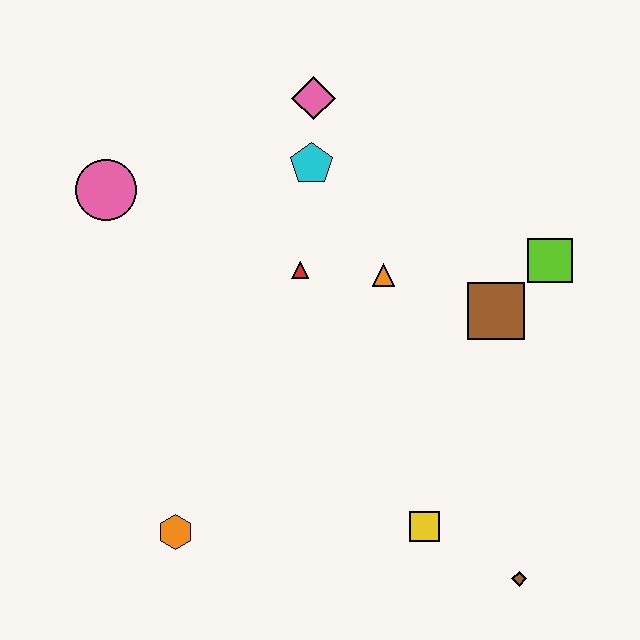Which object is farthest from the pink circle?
The brown diamond is farthest from the pink circle.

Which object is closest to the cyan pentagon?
The pink diamond is closest to the cyan pentagon.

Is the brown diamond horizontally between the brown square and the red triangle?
No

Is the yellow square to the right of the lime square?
No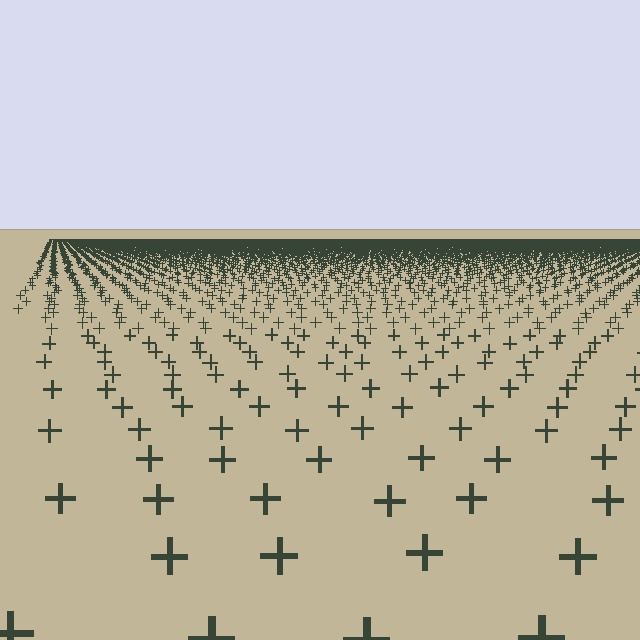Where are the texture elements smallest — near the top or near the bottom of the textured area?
Near the top.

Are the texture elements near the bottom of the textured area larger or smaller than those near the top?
Larger. Near the bottom, elements are closer to the viewer and appear at a bigger on-screen size.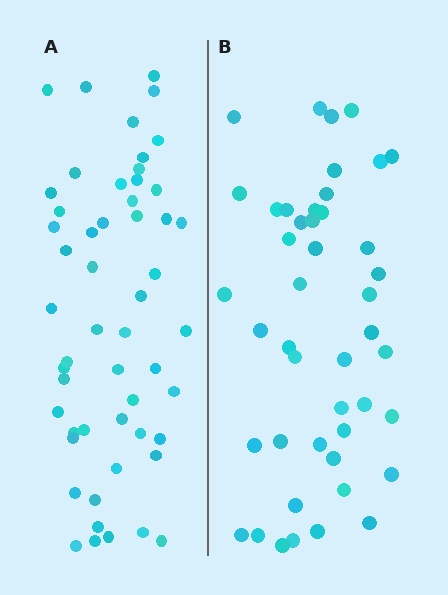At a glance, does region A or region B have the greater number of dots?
Region A (the left region) has more dots.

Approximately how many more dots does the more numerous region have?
Region A has roughly 8 or so more dots than region B.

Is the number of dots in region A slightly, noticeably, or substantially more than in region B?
Region A has only slightly more — the two regions are fairly close. The ratio is roughly 1.2 to 1.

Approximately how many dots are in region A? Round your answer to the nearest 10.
About 50 dots. (The exact count is 53, which rounds to 50.)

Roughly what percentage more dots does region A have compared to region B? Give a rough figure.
About 20% more.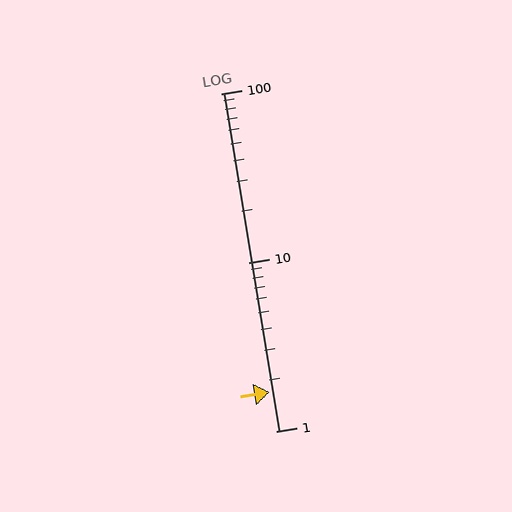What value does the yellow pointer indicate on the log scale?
The pointer indicates approximately 1.7.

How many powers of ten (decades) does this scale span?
The scale spans 2 decades, from 1 to 100.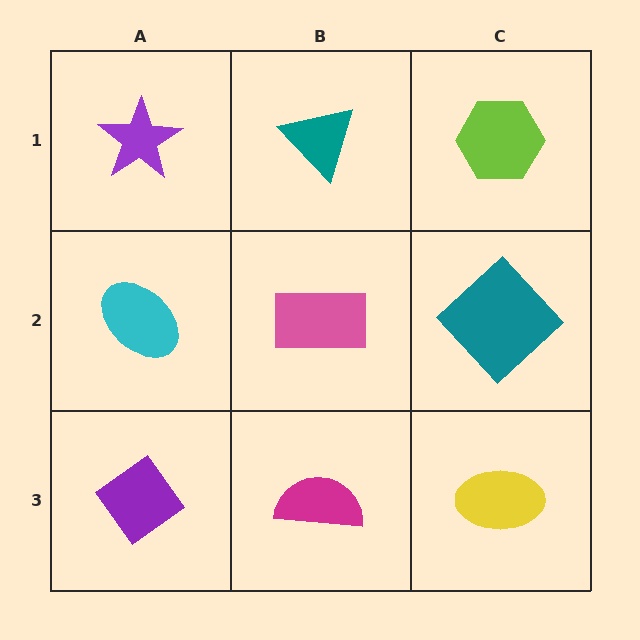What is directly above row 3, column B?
A pink rectangle.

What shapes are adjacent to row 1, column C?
A teal diamond (row 2, column C), a teal triangle (row 1, column B).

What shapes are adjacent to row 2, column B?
A teal triangle (row 1, column B), a magenta semicircle (row 3, column B), a cyan ellipse (row 2, column A), a teal diamond (row 2, column C).